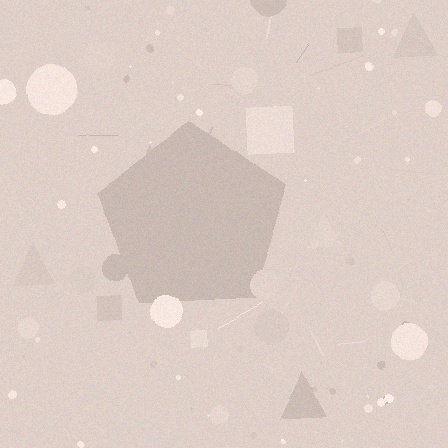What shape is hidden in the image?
A pentagon is hidden in the image.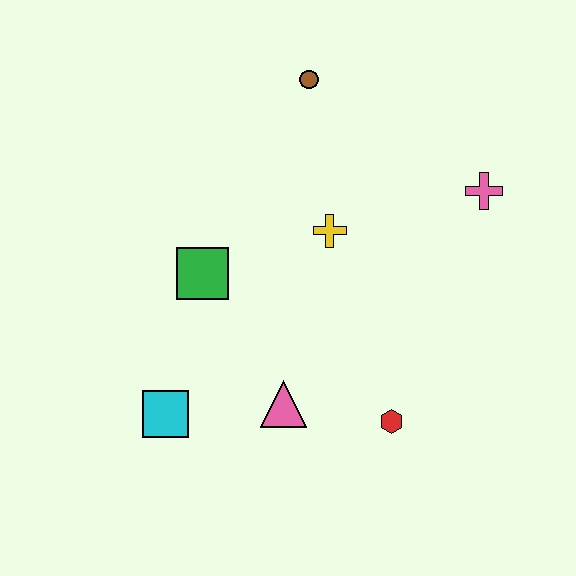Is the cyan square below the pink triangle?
Yes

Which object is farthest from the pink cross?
The cyan square is farthest from the pink cross.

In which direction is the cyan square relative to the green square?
The cyan square is below the green square.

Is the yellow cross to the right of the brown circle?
Yes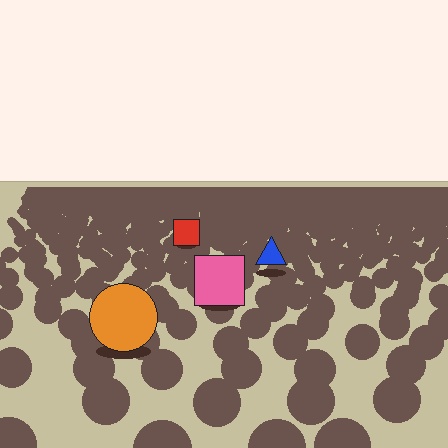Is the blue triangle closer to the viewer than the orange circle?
No. The orange circle is closer — you can tell from the texture gradient: the ground texture is coarser near it.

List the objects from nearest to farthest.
From nearest to farthest: the orange circle, the pink square, the blue triangle, the red square.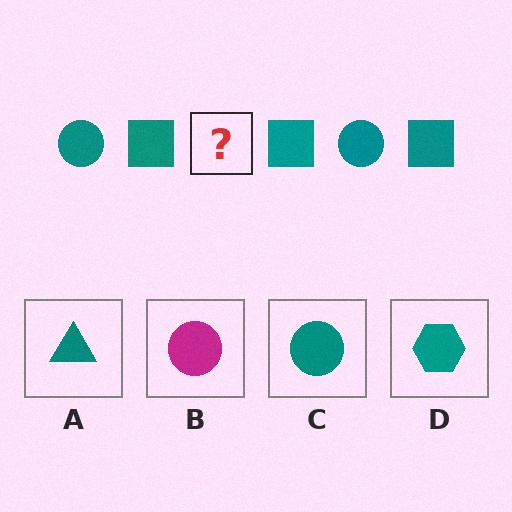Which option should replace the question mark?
Option C.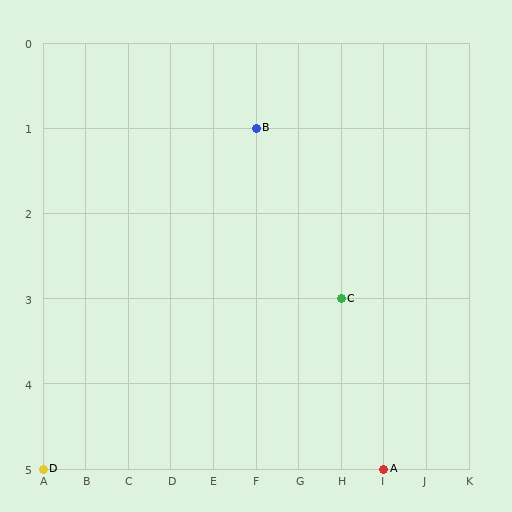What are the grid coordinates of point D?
Point D is at grid coordinates (A, 5).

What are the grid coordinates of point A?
Point A is at grid coordinates (I, 5).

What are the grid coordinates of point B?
Point B is at grid coordinates (F, 1).